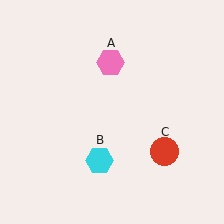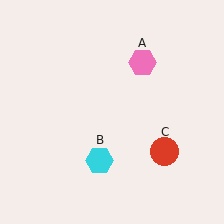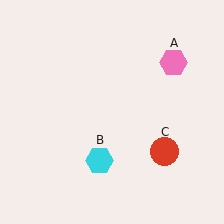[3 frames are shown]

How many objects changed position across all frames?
1 object changed position: pink hexagon (object A).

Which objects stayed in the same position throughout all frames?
Cyan hexagon (object B) and red circle (object C) remained stationary.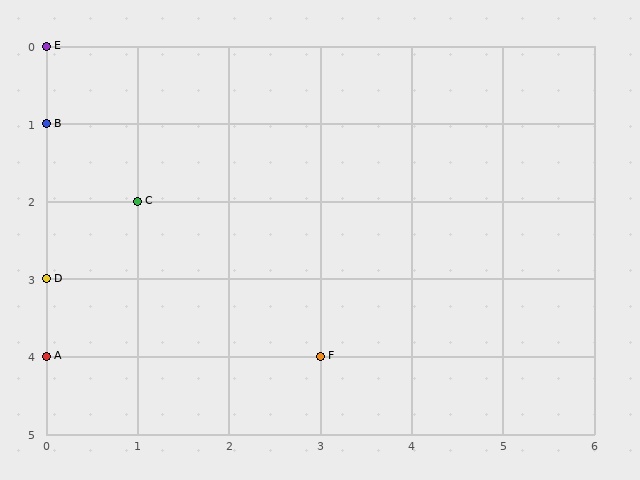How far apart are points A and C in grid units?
Points A and C are 1 column and 2 rows apart (about 2.2 grid units diagonally).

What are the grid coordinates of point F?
Point F is at grid coordinates (3, 4).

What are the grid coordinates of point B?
Point B is at grid coordinates (0, 1).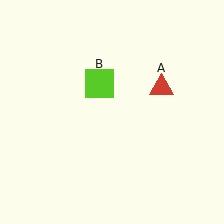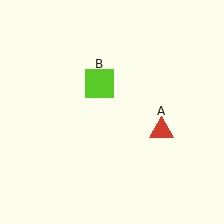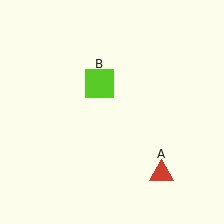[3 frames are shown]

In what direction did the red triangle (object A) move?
The red triangle (object A) moved down.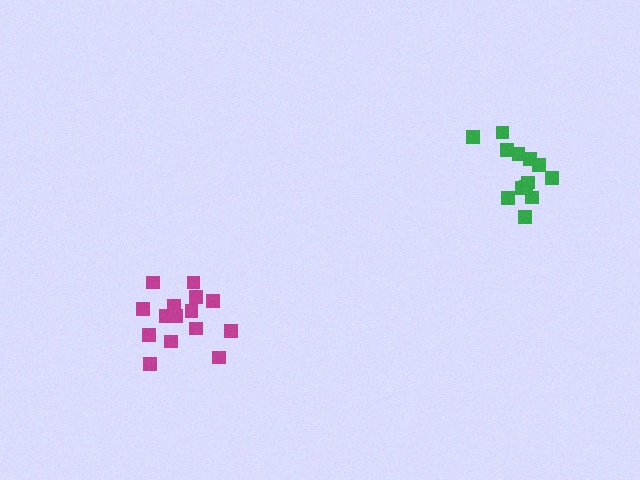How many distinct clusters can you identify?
There are 2 distinct clusters.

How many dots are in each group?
Group 1: 15 dots, Group 2: 13 dots (28 total).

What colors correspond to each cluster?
The clusters are colored: magenta, green.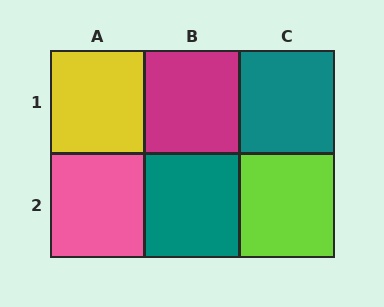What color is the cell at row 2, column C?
Lime.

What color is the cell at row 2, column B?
Teal.